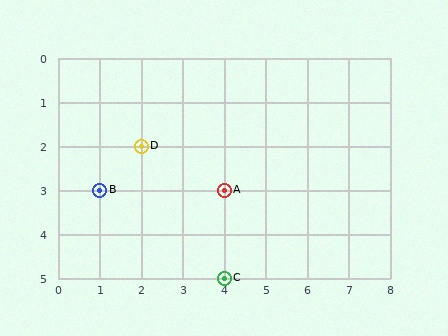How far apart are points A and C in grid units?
Points A and C are 2 rows apart.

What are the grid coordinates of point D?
Point D is at grid coordinates (2, 2).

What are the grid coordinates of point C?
Point C is at grid coordinates (4, 5).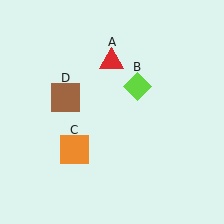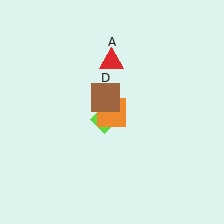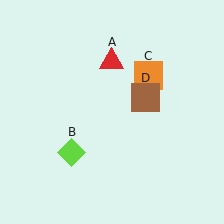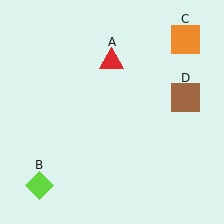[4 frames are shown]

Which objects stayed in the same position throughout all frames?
Red triangle (object A) remained stationary.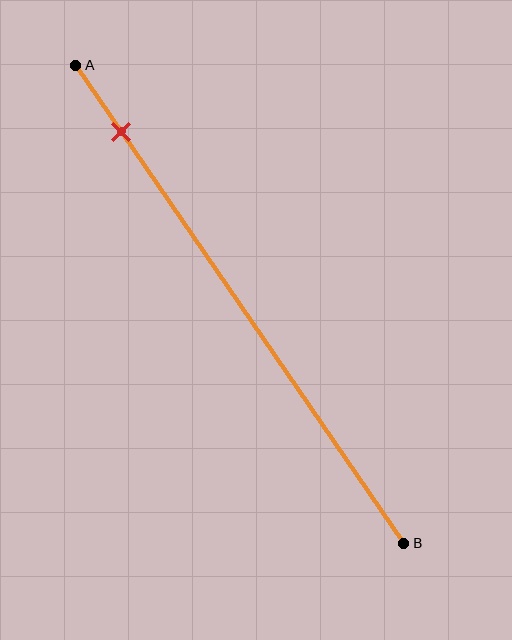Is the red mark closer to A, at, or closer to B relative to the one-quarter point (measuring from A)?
The red mark is closer to point A than the one-quarter point of segment AB.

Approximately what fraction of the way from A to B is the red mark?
The red mark is approximately 15% of the way from A to B.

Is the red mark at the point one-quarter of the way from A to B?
No, the mark is at about 15% from A, not at the 25% one-quarter point.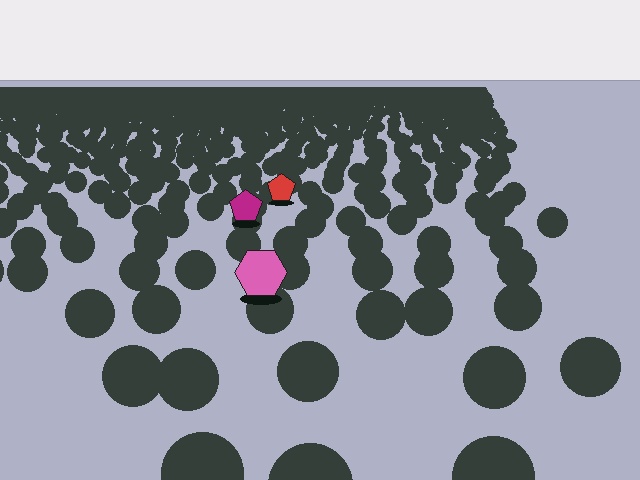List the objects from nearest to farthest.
From nearest to farthest: the pink hexagon, the magenta pentagon, the red pentagon.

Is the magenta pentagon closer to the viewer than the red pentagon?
Yes. The magenta pentagon is closer — you can tell from the texture gradient: the ground texture is coarser near it.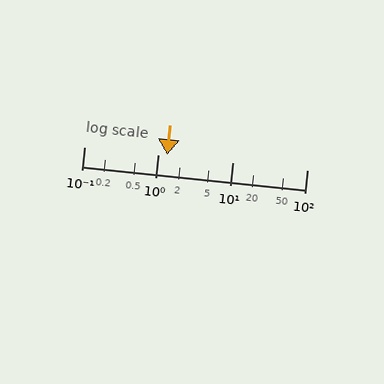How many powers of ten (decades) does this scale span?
The scale spans 3 decades, from 0.1 to 100.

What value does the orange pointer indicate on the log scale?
The pointer indicates approximately 1.3.